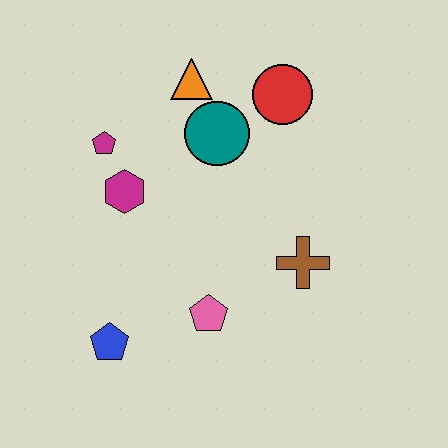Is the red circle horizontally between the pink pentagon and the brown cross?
Yes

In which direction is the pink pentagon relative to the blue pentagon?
The pink pentagon is to the right of the blue pentagon.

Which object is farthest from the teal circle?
The blue pentagon is farthest from the teal circle.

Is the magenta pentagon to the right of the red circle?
No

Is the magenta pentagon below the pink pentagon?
No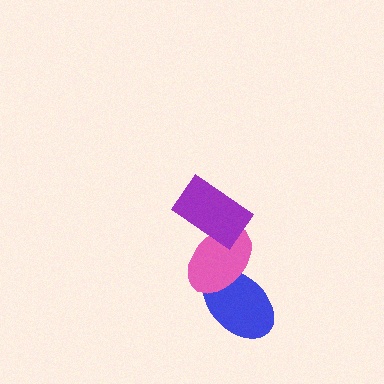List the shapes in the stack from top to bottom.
From top to bottom: the purple rectangle, the pink ellipse, the blue ellipse.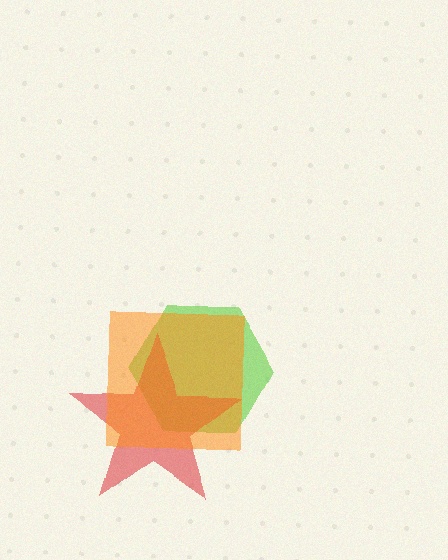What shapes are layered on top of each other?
The layered shapes are: a lime hexagon, a red star, an orange square.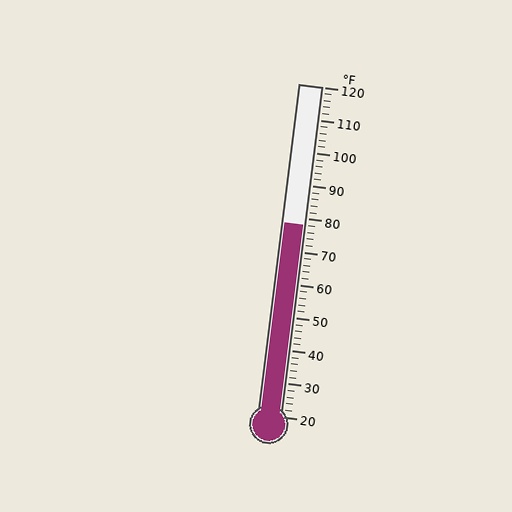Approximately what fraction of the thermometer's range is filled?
The thermometer is filled to approximately 60% of its range.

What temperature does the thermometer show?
The thermometer shows approximately 78°F.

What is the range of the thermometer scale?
The thermometer scale ranges from 20°F to 120°F.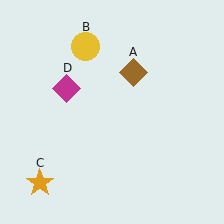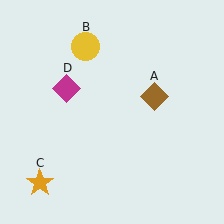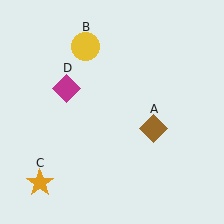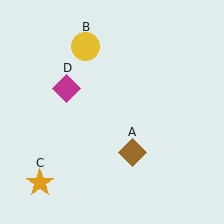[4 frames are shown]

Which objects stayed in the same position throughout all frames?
Yellow circle (object B) and orange star (object C) and magenta diamond (object D) remained stationary.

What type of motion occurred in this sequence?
The brown diamond (object A) rotated clockwise around the center of the scene.